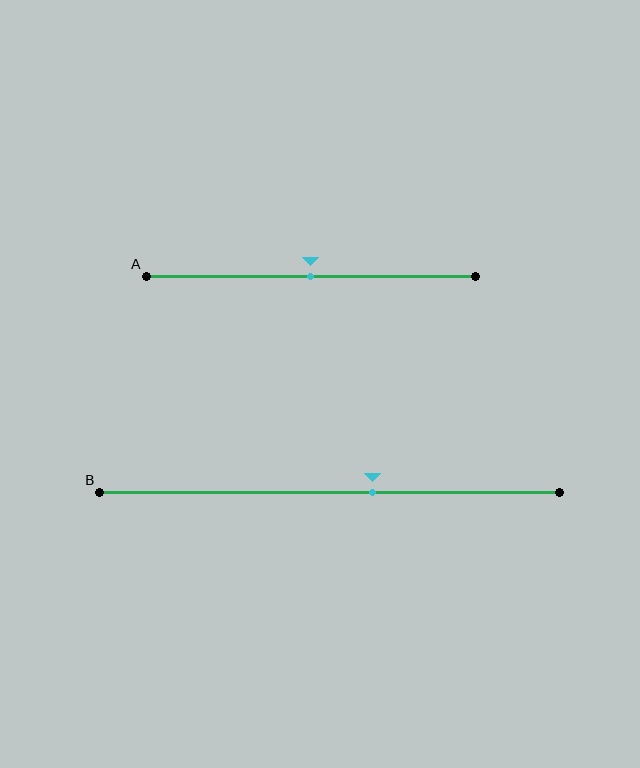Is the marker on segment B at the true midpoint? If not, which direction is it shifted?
No, the marker on segment B is shifted to the right by about 9% of the segment length.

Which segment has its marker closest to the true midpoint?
Segment A has its marker closest to the true midpoint.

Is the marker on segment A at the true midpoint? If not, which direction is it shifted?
Yes, the marker on segment A is at the true midpoint.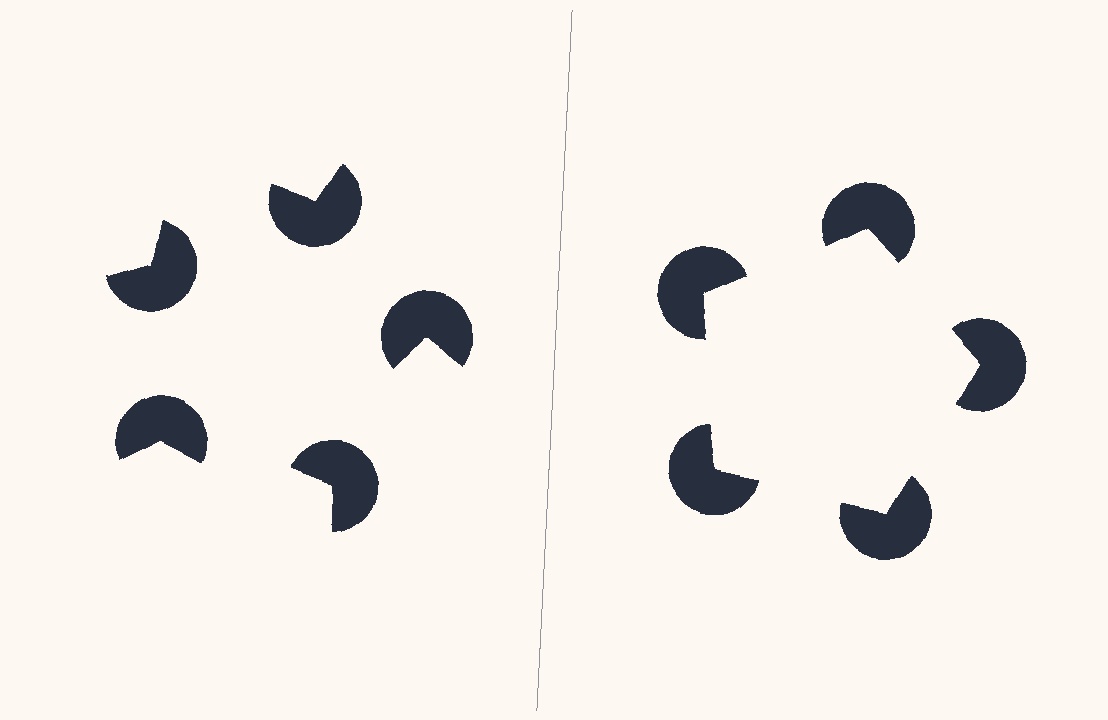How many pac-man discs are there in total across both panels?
10 — 5 on each side.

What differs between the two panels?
The pac-man discs are positioned identically on both sides; only the wedge orientations differ. On the right they align to a pentagon; on the left they are misaligned.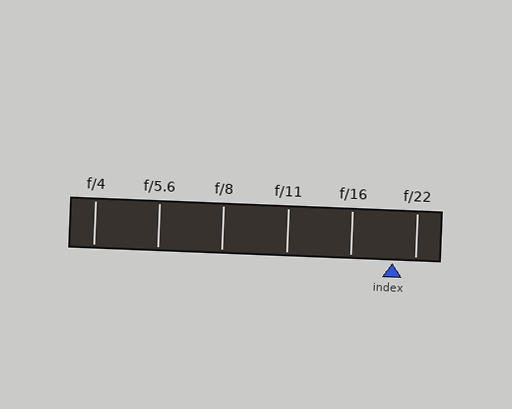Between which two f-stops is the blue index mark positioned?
The index mark is between f/16 and f/22.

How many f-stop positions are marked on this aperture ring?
There are 6 f-stop positions marked.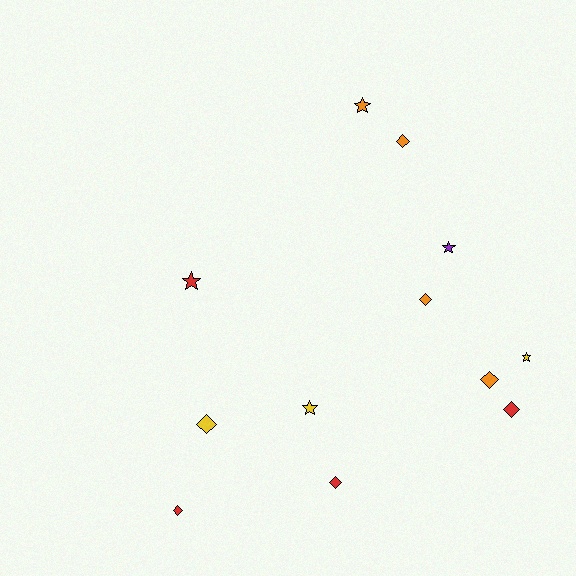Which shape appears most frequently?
Diamond, with 7 objects.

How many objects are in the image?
There are 12 objects.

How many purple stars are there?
There is 1 purple star.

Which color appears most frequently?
Red, with 4 objects.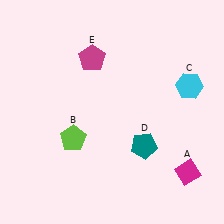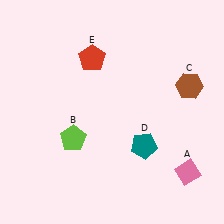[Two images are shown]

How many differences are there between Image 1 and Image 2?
There are 3 differences between the two images.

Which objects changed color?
A changed from magenta to pink. C changed from cyan to brown. E changed from magenta to red.